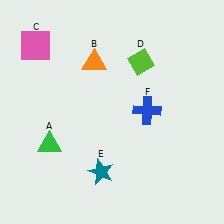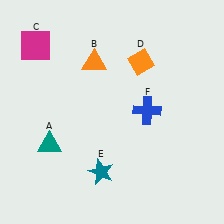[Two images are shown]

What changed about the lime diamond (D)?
In Image 1, D is lime. In Image 2, it changed to orange.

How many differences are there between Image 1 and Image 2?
There are 3 differences between the two images.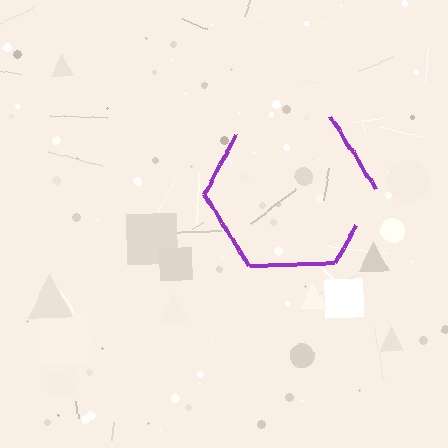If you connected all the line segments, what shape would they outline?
They would outline a hexagon.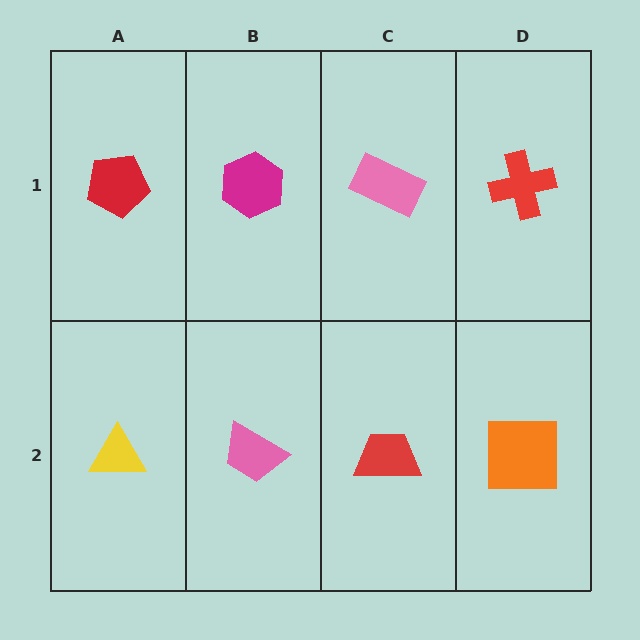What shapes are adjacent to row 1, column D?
An orange square (row 2, column D), a pink rectangle (row 1, column C).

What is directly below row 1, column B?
A pink trapezoid.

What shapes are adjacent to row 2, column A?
A red pentagon (row 1, column A), a pink trapezoid (row 2, column B).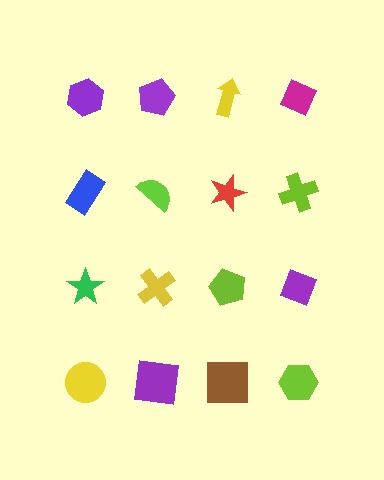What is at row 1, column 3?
A yellow arrow.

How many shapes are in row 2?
4 shapes.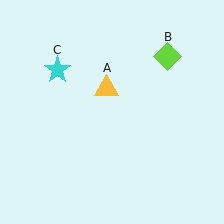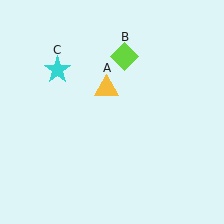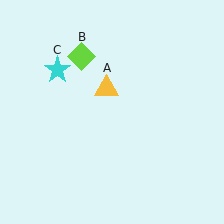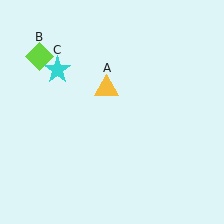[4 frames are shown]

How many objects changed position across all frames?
1 object changed position: lime diamond (object B).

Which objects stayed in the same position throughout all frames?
Yellow triangle (object A) and cyan star (object C) remained stationary.